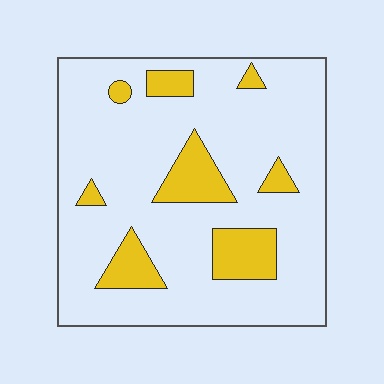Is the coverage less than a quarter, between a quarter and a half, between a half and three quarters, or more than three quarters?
Less than a quarter.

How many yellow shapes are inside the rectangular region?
8.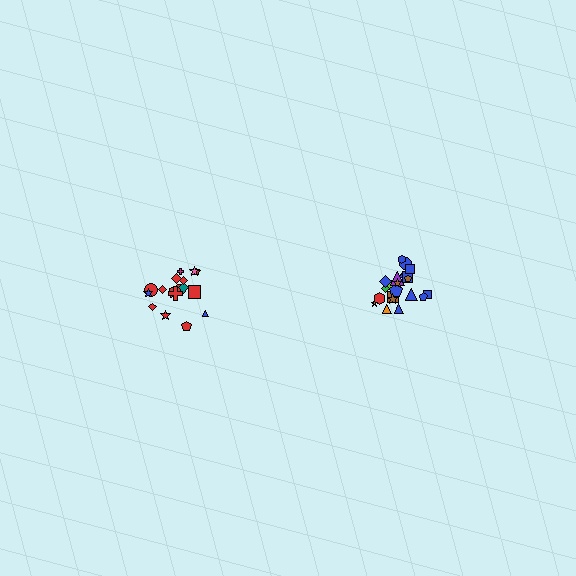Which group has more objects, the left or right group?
The right group.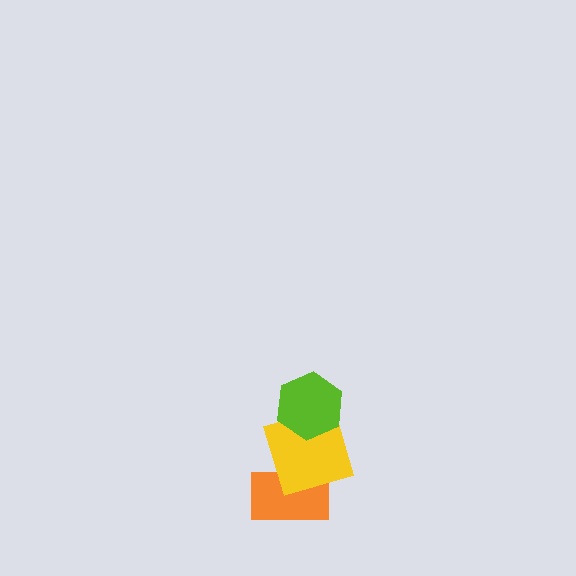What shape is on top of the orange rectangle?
The yellow square is on top of the orange rectangle.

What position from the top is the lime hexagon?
The lime hexagon is 1st from the top.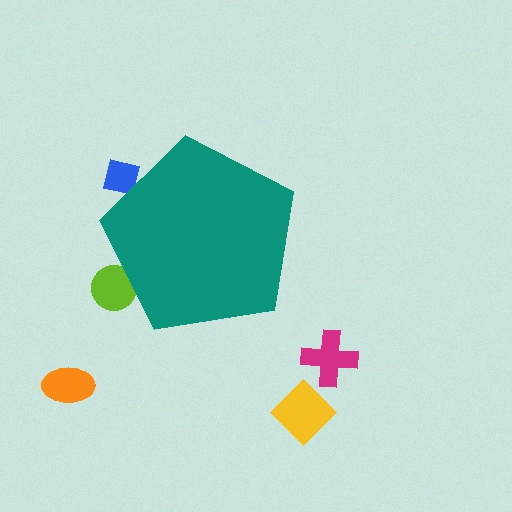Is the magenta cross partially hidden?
No, the magenta cross is fully visible.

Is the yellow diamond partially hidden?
No, the yellow diamond is fully visible.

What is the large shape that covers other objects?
A teal pentagon.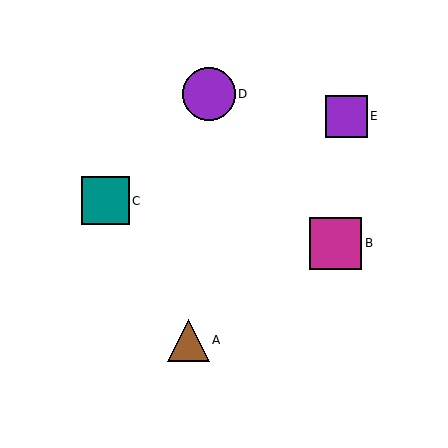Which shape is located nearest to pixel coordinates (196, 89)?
The purple circle (labeled D) at (209, 94) is nearest to that location.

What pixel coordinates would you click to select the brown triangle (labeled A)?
Click at (188, 340) to select the brown triangle A.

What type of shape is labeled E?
Shape E is a purple square.